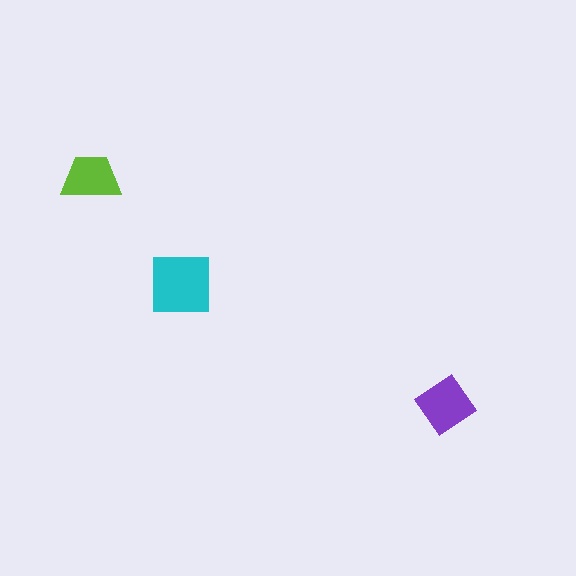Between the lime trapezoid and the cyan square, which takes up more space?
The cyan square.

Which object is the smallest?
The lime trapezoid.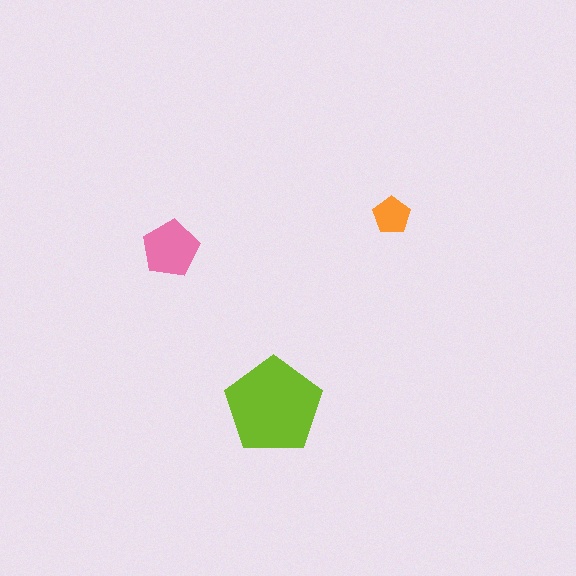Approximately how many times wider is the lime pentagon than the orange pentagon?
About 2.5 times wider.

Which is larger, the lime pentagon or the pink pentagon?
The lime one.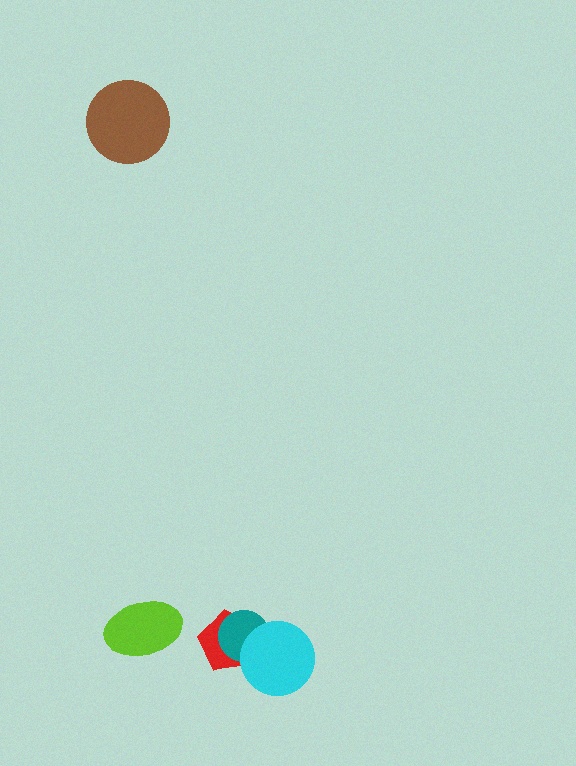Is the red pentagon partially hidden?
Yes, it is partially covered by another shape.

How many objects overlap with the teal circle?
2 objects overlap with the teal circle.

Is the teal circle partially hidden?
Yes, it is partially covered by another shape.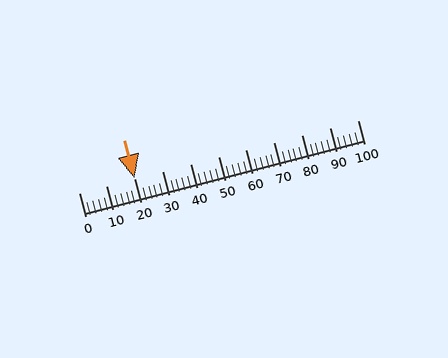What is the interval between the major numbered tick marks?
The major tick marks are spaced 10 units apart.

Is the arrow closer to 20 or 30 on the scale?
The arrow is closer to 20.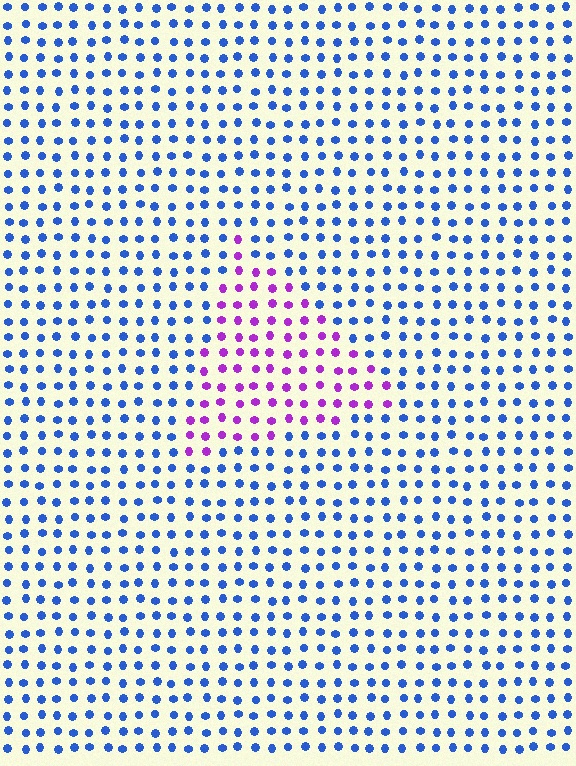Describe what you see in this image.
The image is filled with small blue elements in a uniform arrangement. A triangle-shaped region is visible where the elements are tinted to a slightly different hue, forming a subtle color boundary.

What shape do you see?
I see a triangle.